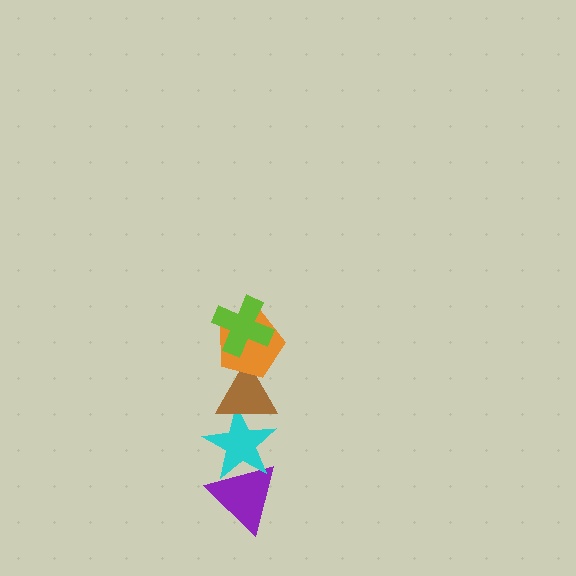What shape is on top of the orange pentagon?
The lime cross is on top of the orange pentagon.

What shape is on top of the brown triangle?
The orange pentagon is on top of the brown triangle.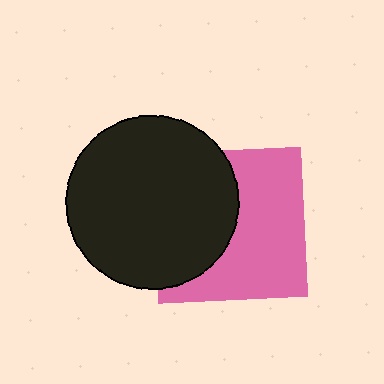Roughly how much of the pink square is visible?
About half of it is visible (roughly 56%).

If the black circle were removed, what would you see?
You would see the complete pink square.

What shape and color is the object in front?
The object in front is a black circle.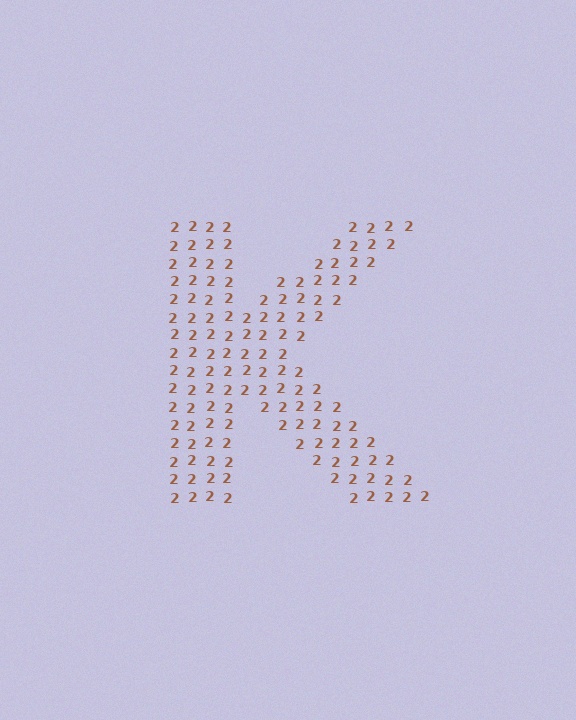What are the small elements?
The small elements are digit 2's.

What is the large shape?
The large shape is the letter K.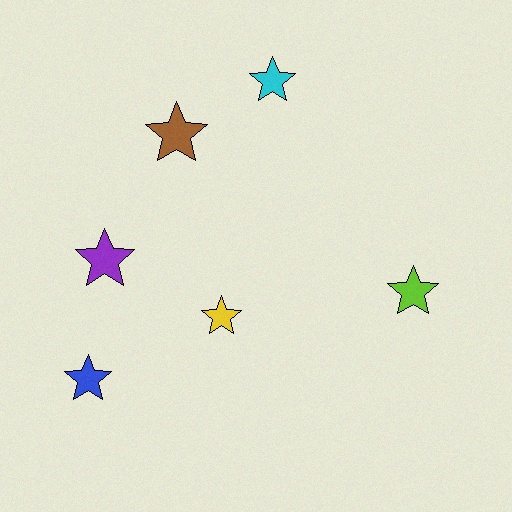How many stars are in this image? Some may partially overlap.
There are 6 stars.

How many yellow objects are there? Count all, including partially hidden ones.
There is 1 yellow object.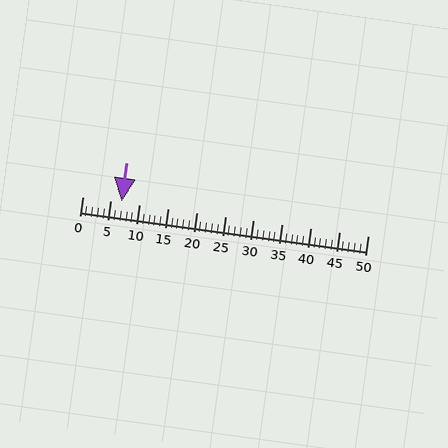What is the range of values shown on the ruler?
The ruler shows values from 0 to 50.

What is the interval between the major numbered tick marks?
The major tick marks are spaced 5 units apart.